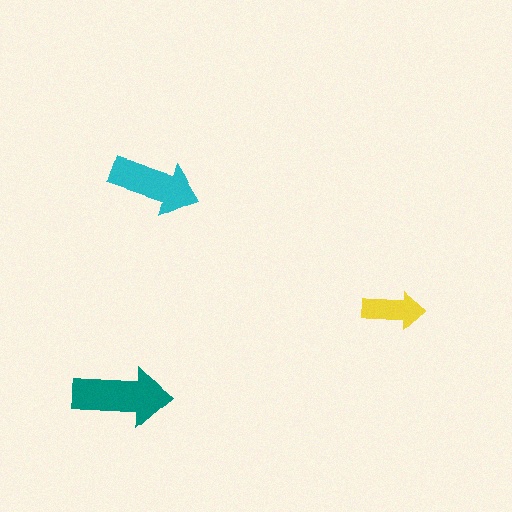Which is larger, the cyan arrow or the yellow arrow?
The cyan one.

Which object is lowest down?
The teal arrow is bottommost.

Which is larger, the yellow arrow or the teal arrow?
The teal one.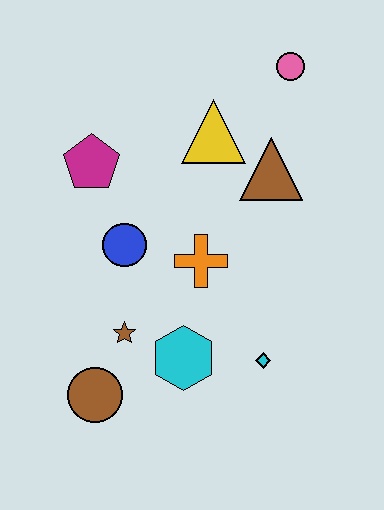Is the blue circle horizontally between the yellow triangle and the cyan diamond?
No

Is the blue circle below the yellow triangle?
Yes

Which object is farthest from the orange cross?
The pink circle is farthest from the orange cross.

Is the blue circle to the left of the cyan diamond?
Yes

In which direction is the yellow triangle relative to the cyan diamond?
The yellow triangle is above the cyan diamond.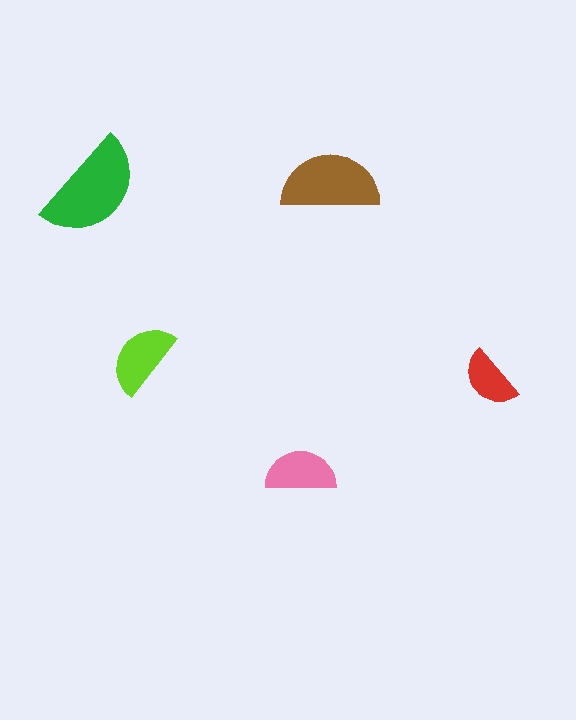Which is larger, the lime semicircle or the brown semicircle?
The brown one.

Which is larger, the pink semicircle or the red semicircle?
The pink one.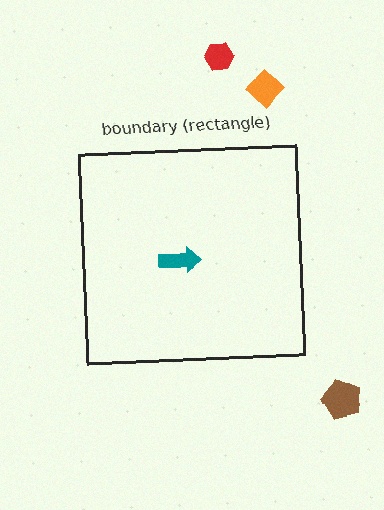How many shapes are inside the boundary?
1 inside, 3 outside.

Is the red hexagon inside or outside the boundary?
Outside.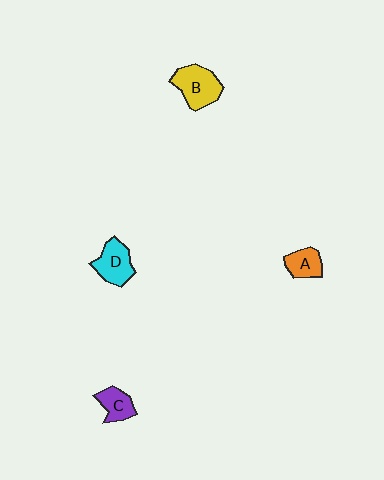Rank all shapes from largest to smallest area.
From largest to smallest: B (yellow), D (cyan), C (purple), A (orange).